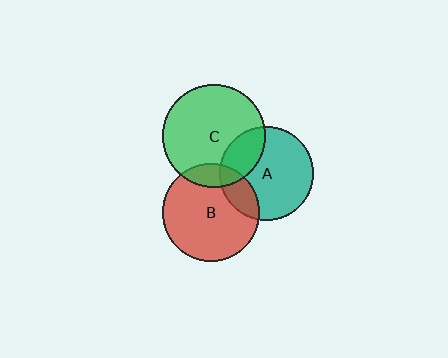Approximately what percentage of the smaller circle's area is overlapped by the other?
Approximately 20%.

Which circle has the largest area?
Circle C (green).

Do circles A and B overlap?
Yes.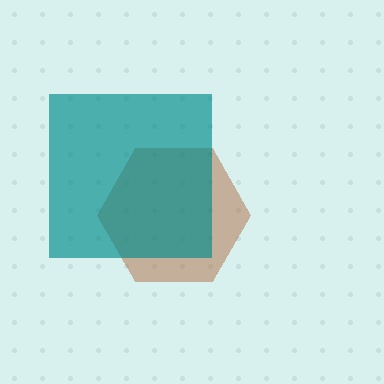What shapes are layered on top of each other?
The layered shapes are: a brown hexagon, a teal square.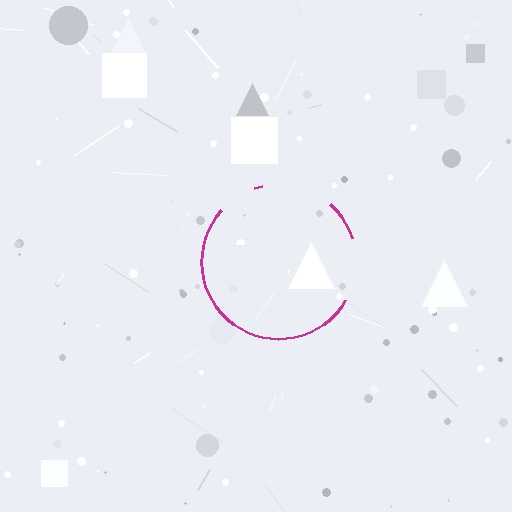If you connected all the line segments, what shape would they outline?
They would outline a circle.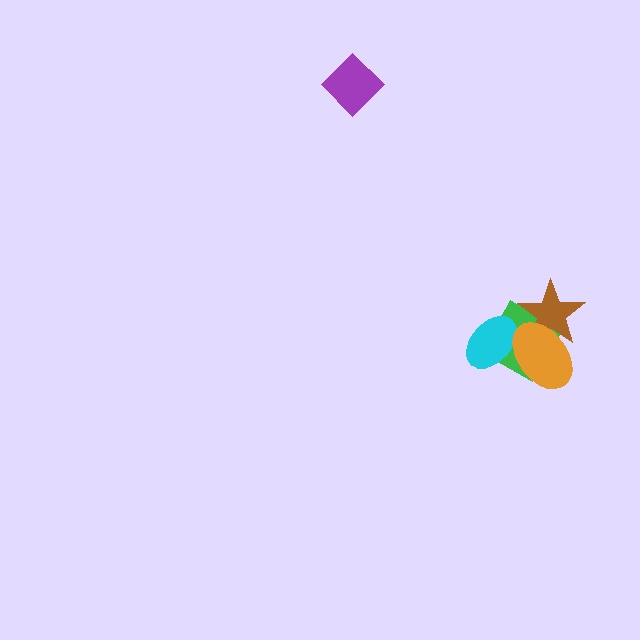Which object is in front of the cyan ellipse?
The orange ellipse is in front of the cyan ellipse.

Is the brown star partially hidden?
Yes, it is partially covered by another shape.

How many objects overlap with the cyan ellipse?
2 objects overlap with the cyan ellipse.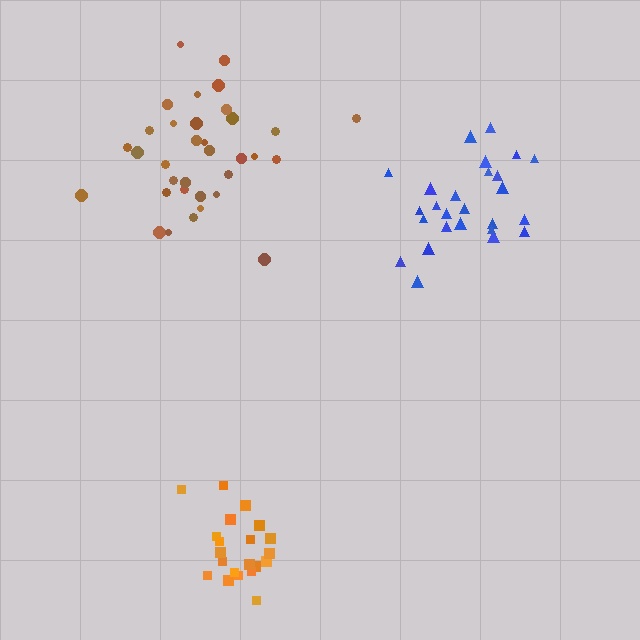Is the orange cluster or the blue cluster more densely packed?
Blue.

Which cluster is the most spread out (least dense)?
Brown.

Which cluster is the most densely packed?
Blue.